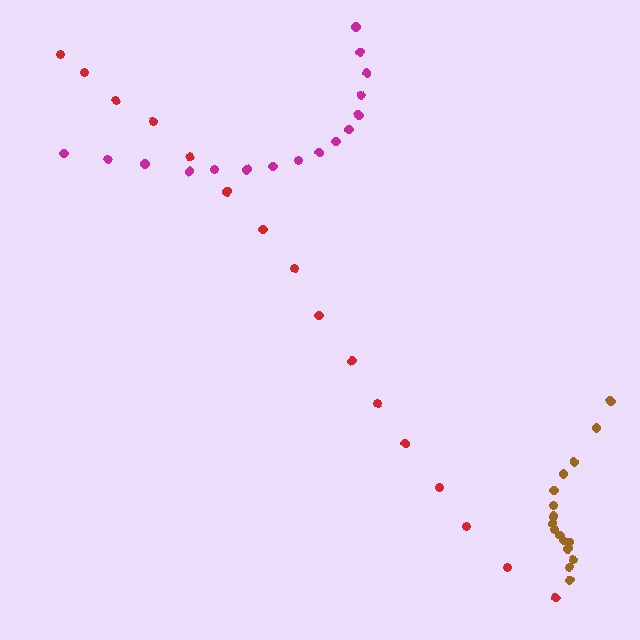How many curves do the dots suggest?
There are 3 distinct paths.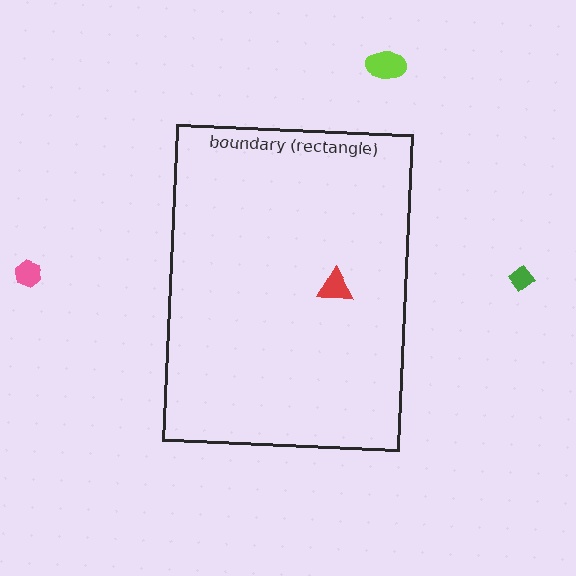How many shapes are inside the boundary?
1 inside, 3 outside.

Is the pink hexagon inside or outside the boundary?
Outside.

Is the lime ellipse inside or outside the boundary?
Outside.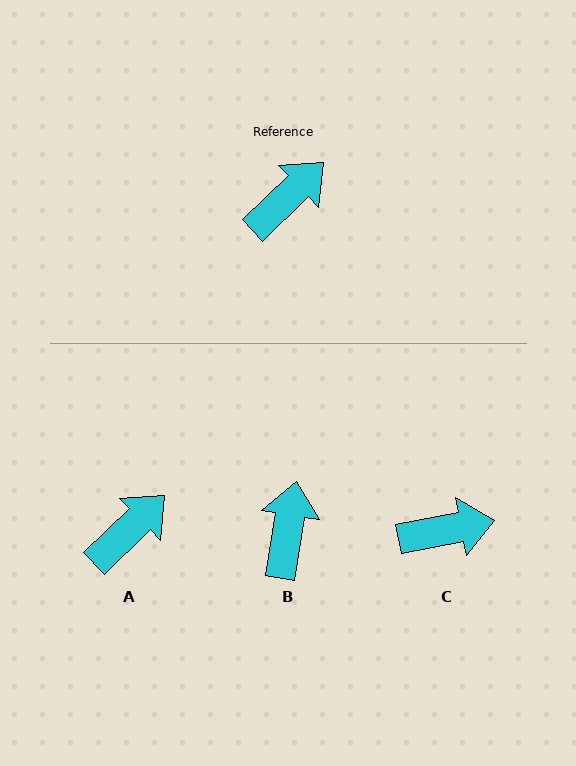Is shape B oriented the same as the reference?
No, it is off by about 36 degrees.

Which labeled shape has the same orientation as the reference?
A.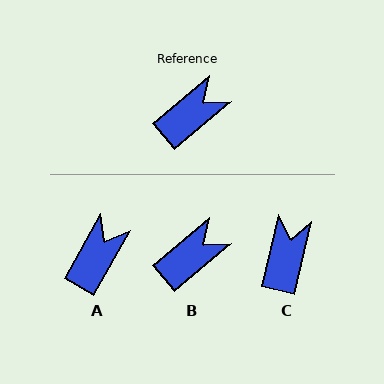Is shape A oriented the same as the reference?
No, it is off by about 20 degrees.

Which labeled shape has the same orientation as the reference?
B.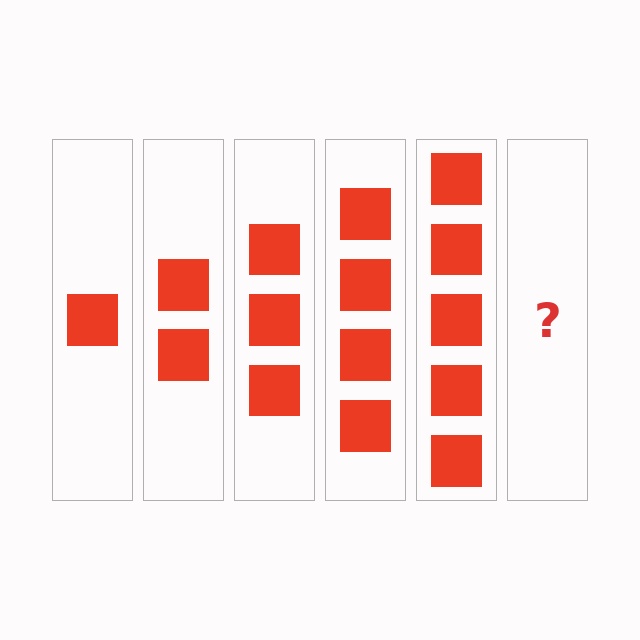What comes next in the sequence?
The next element should be 6 squares.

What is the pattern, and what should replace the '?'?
The pattern is that each step adds one more square. The '?' should be 6 squares.